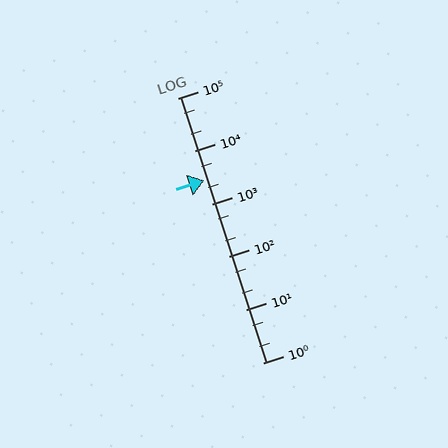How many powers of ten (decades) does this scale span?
The scale spans 5 decades, from 1 to 100000.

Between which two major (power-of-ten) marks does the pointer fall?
The pointer is between 1000 and 10000.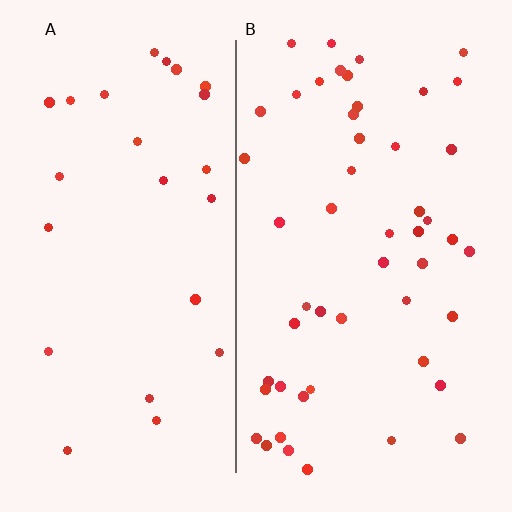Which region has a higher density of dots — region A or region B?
B (the right).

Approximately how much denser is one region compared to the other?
Approximately 2.0× — region B over region A.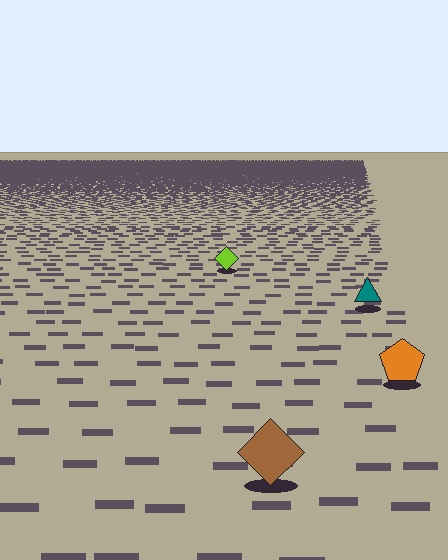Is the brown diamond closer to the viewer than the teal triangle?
Yes. The brown diamond is closer — you can tell from the texture gradient: the ground texture is coarser near it.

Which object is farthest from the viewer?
The lime diamond is farthest from the viewer. It appears smaller and the ground texture around it is denser.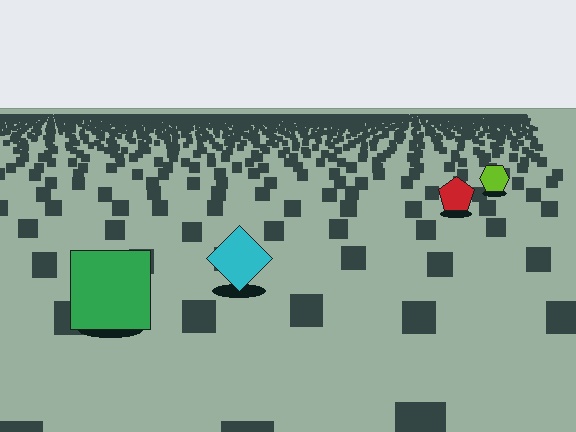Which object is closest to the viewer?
The green square is closest. The texture marks near it are larger and more spread out.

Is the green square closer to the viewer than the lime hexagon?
Yes. The green square is closer — you can tell from the texture gradient: the ground texture is coarser near it.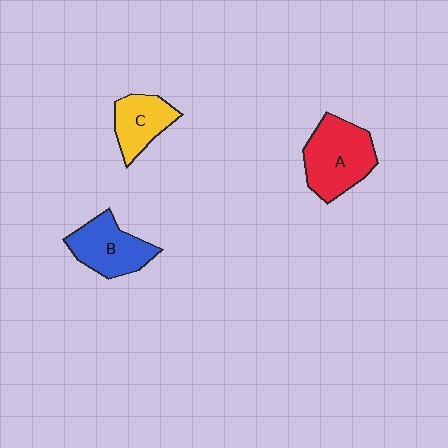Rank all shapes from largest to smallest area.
From largest to smallest: A (red), B (blue), C (yellow).